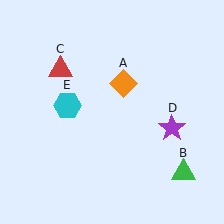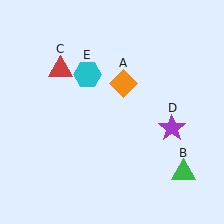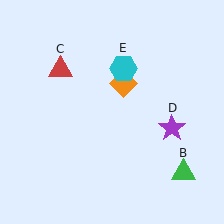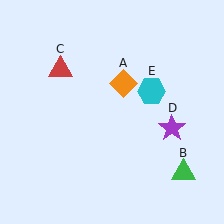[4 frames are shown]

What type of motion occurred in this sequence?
The cyan hexagon (object E) rotated clockwise around the center of the scene.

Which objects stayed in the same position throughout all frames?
Orange diamond (object A) and green triangle (object B) and red triangle (object C) and purple star (object D) remained stationary.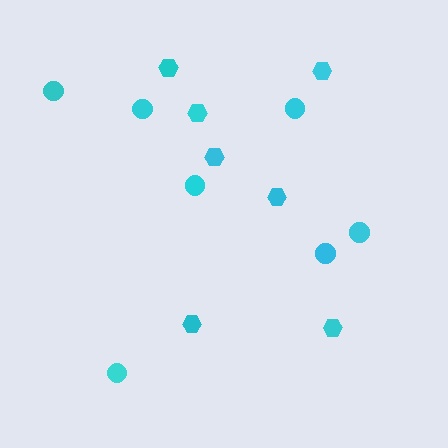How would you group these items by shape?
There are 2 groups: one group of hexagons (7) and one group of circles (7).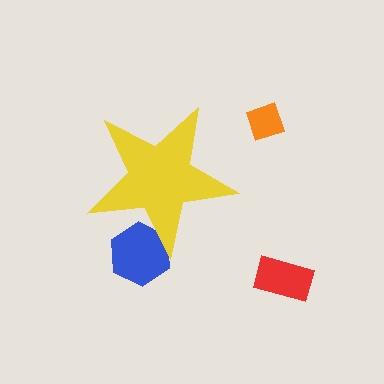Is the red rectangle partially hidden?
No, the red rectangle is fully visible.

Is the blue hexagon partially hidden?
Yes, the blue hexagon is partially hidden behind the yellow star.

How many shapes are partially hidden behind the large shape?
1 shape is partially hidden.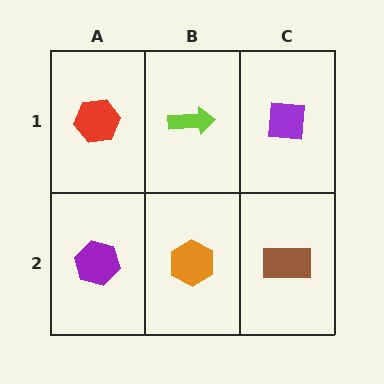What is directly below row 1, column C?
A brown rectangle.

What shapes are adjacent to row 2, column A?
A red hexagon (row 1, column A), an orange hexagon (row 2, column B).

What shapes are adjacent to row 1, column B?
An orange hexagon (row 2, column B), a red hexagon (row 1, column A), a purple square (row 1, column C).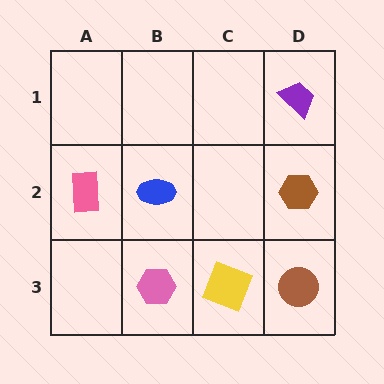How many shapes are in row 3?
3 shapes.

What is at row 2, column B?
A blue ellipse.